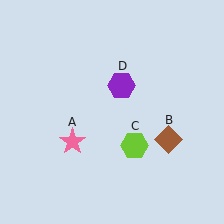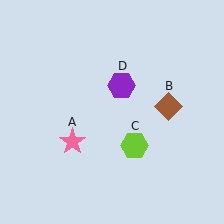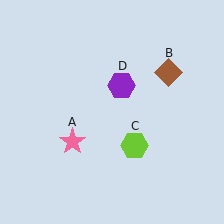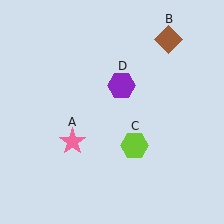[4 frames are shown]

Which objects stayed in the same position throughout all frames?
Pink star (object A) and lime hexagon (object C) and purple hexagon (object D) remained stationary.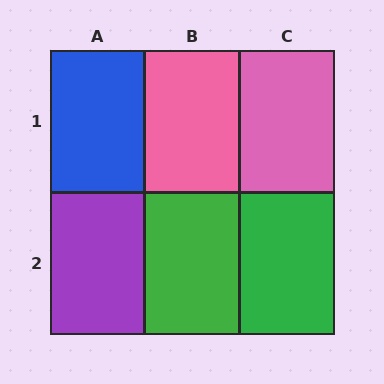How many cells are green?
2 cells are green.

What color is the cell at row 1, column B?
Pink.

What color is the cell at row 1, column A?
Blue.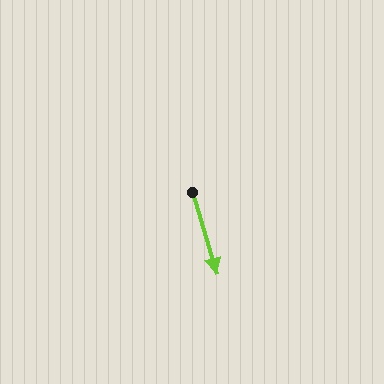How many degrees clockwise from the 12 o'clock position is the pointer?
Approximately 163 degrees.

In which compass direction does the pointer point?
South.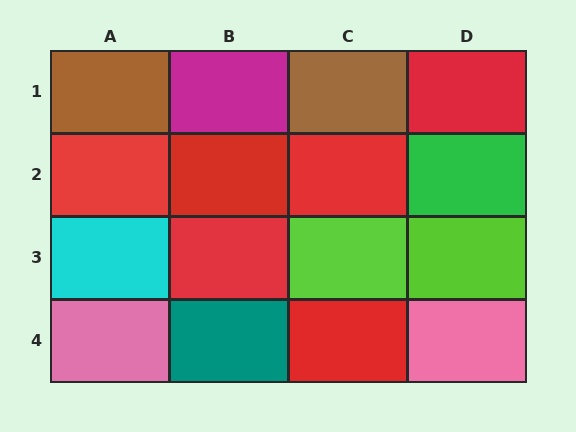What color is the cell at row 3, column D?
Lime.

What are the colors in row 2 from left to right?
Red, red, red, green.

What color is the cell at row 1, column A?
Brown.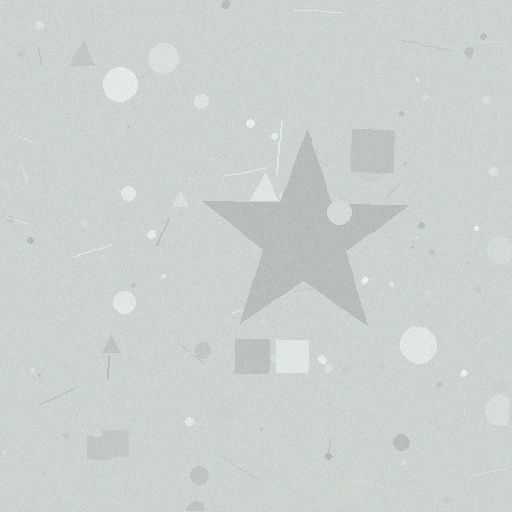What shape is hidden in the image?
A star is hidden in the image.